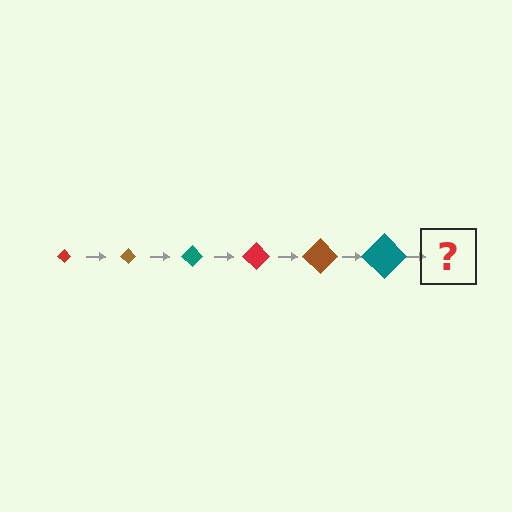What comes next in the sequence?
The next element should be a red diamond, larger than the previous one.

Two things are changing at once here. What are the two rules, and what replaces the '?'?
The two rules are that the diamond grows larger each step and the color cycles through red, brown, and teal. The '?' should be a red diamond, larger than the previous one.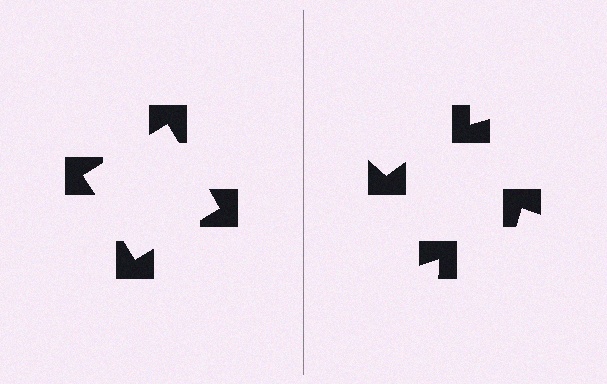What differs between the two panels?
The notched squares are positioned identically on both sides; only the wedge orientations differ. On the left they align to a square; on the right they are misaligned.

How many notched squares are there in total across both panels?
8 — 4 on each side.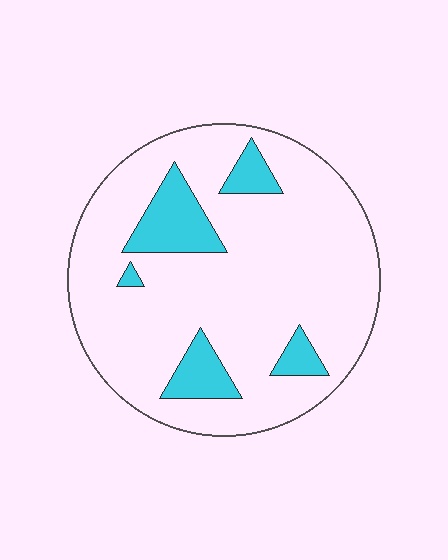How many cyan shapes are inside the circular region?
5.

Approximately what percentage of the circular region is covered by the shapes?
Approximately 15%.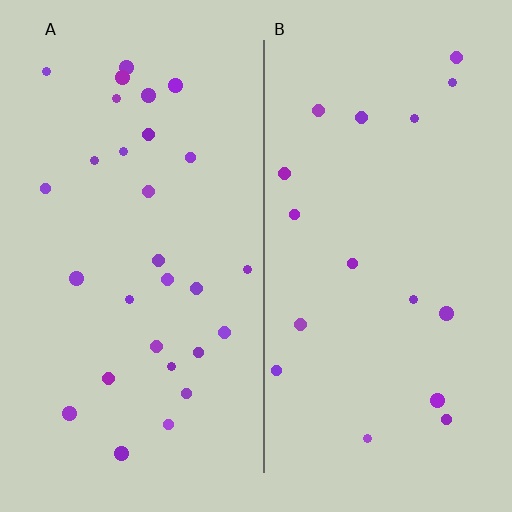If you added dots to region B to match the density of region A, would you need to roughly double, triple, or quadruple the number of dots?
Approximately double.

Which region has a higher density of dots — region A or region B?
A (the left).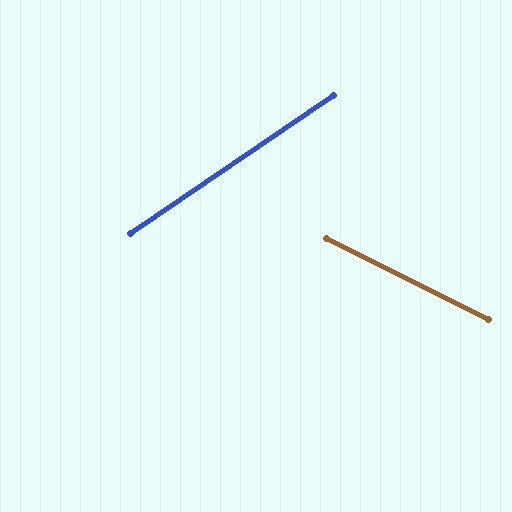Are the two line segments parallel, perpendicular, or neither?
Neither parallel nor perpendicular — they differ by about 60°.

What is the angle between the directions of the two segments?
Approximately 60 degrees.